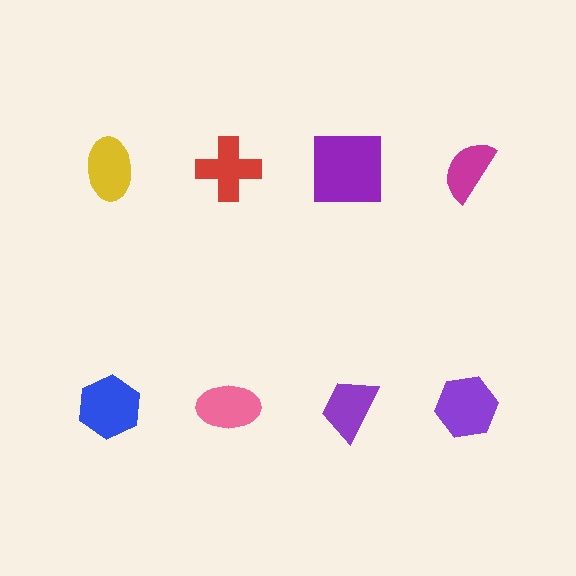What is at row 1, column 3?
A purple square.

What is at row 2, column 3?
A purple trapezoid.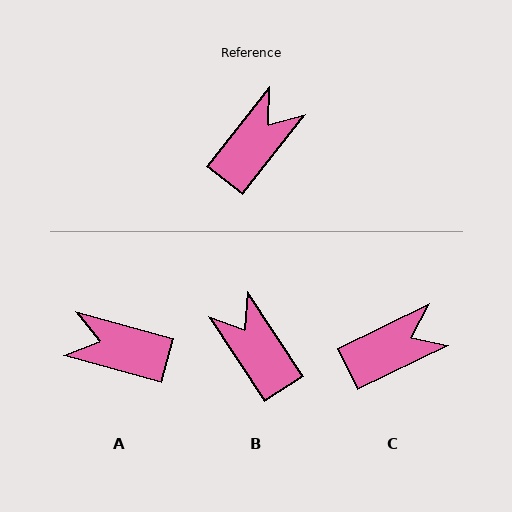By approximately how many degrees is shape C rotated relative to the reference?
Approximately 26 degrees clockwise.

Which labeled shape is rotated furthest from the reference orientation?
A, about 113 degrees away.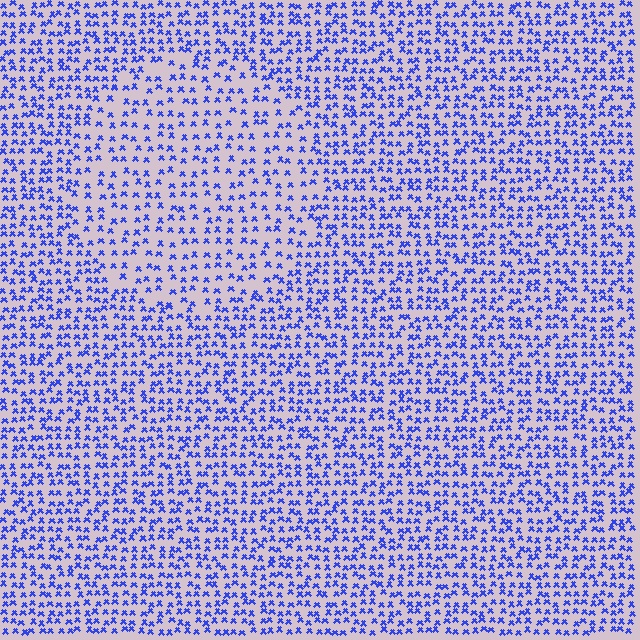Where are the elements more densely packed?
The elements are more densely packed outside the circle boundary.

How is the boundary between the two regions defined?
The boundary is defined by a change in element density (approximately 1.7x ratio). All elements are the same color, size, and shape.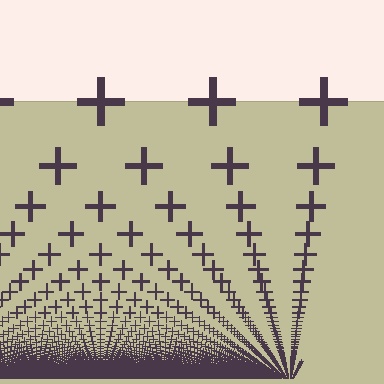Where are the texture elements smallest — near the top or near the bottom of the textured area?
Near the bottom.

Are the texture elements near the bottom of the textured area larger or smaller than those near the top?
Smaller. The gradient is inverted — elements near the bottom are smaller and denser.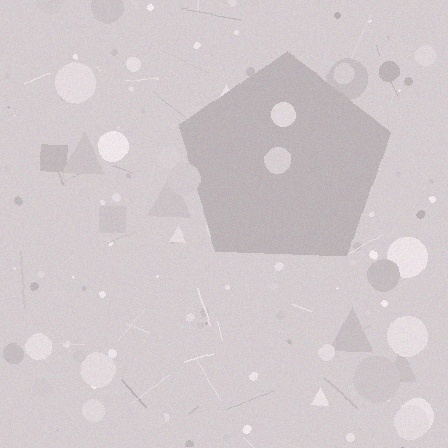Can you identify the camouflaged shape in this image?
The camouflaged shape is a pentagon.